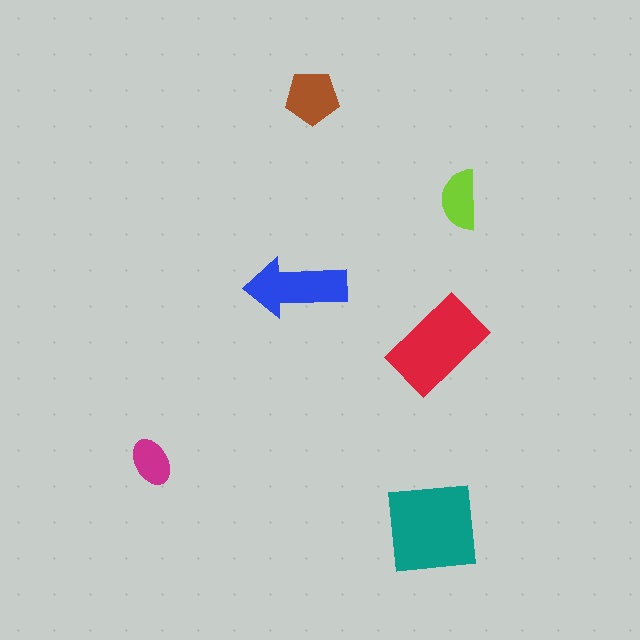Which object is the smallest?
The magenta ellipse.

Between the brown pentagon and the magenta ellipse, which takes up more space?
The brown pentagon.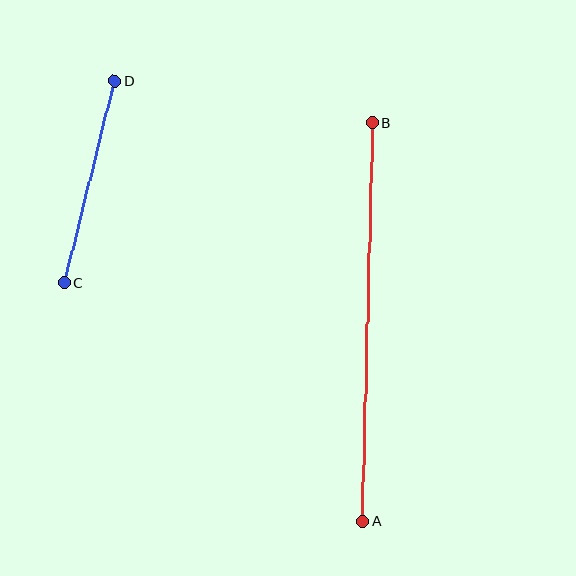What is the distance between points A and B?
The distance is approximately 399 pixels.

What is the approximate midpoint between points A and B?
The midpoint is at approximately (367, 322) pixels.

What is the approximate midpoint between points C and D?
The midpoint is at approximately (90, 182) pixels.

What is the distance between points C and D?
The distance is approximately 208 pixels.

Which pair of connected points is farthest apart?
Points A and B are farthest apart.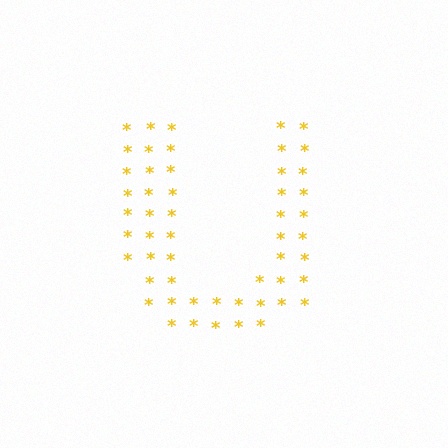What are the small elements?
The small elements are asterisks.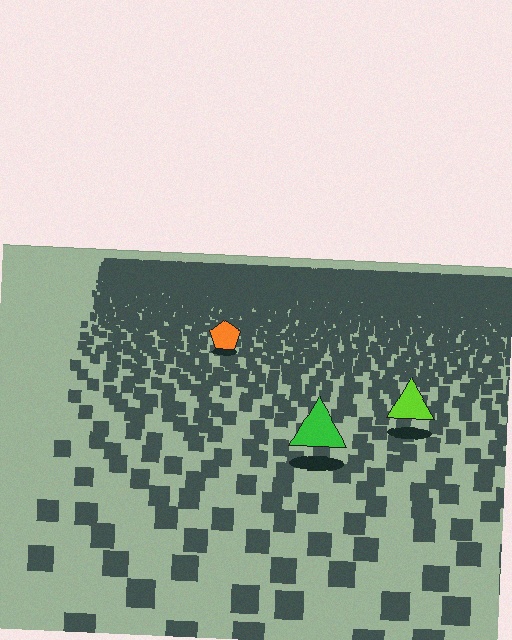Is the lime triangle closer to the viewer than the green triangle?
No. The green triangle is closer — you can tell from the texture gradient: the ground texture is coarser near it.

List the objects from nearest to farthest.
From nearest to farthest: the green triangle, the lime triangle, the orange pentagon.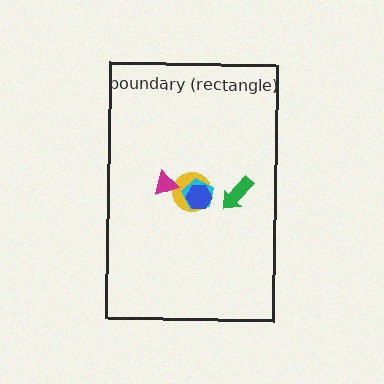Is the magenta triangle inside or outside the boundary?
Inside.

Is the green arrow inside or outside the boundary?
Inside.